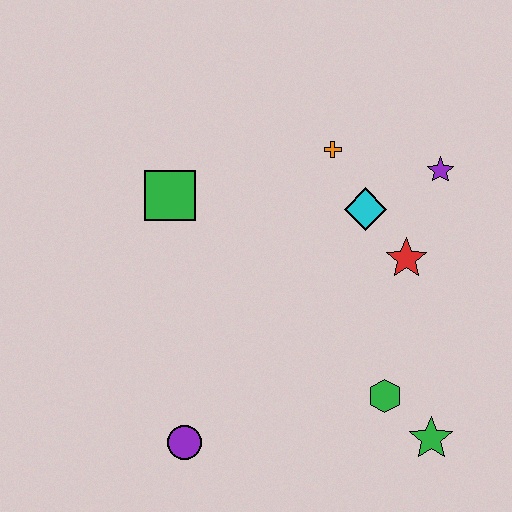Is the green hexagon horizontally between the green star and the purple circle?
Yes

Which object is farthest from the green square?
The green star is farthest from the green square.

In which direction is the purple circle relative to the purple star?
The purple circle is below the purple star.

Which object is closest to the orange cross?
The cyan diamond is closest to the orange cross.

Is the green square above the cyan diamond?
Yes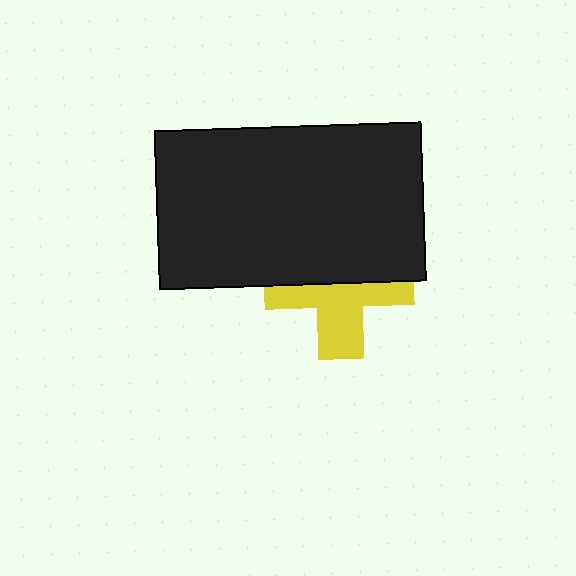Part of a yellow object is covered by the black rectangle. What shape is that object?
It is a cross.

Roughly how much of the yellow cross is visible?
About half of it is visible (roughly 51%).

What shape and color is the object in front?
The object in front is a black rectangle.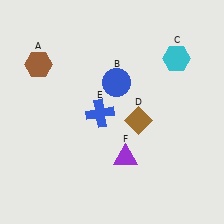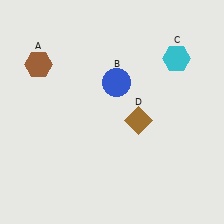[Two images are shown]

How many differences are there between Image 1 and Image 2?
There are 2 differences between the two images.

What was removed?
The purple triangle (F), the blue cross (E) were removed in Image 2.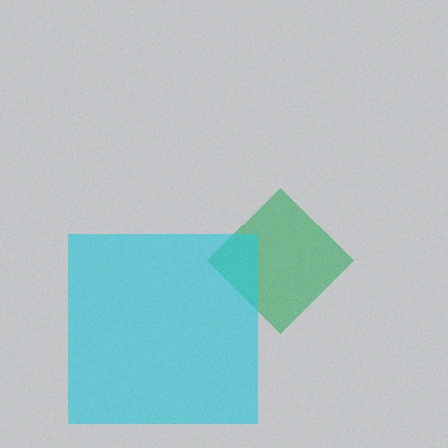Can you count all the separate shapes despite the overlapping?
Yes, there are 2 separate shapes.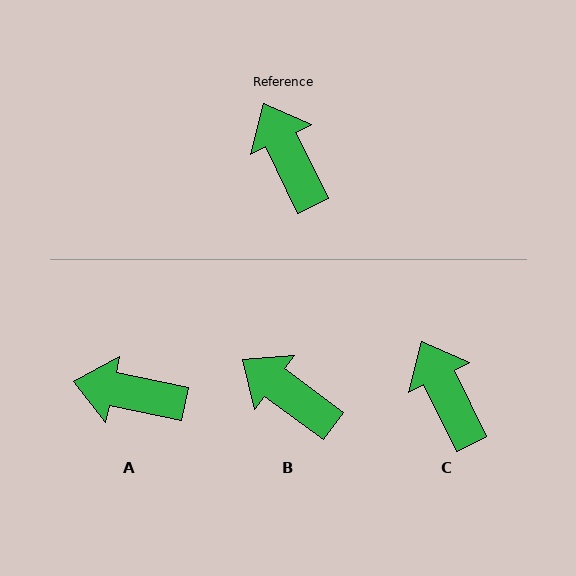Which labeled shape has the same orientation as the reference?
C.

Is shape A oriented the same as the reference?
No, it is off by about 52 degrees.